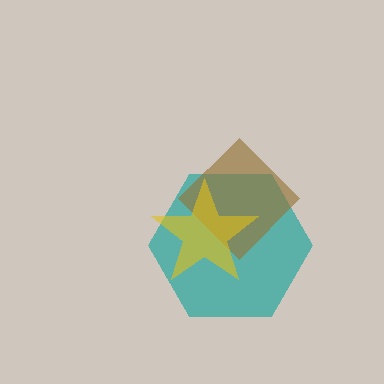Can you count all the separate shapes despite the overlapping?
Yes, there are 3 separate shapes.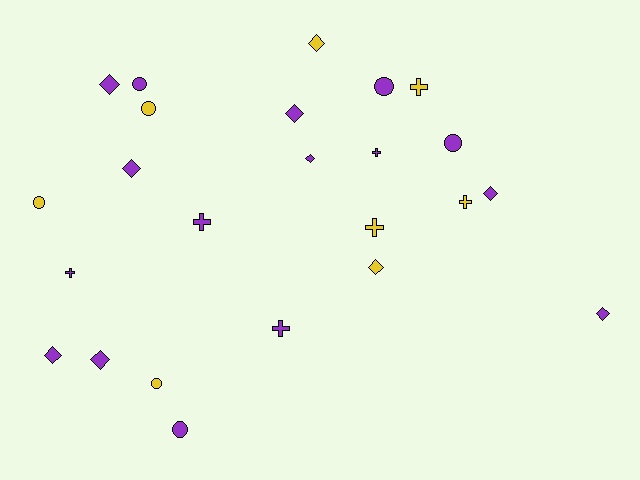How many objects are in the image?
There are 24 objects.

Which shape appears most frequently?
Diamond, with 10 objects.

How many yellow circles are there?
There are 3 yellow circles.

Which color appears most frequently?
Purple, with 16 objects.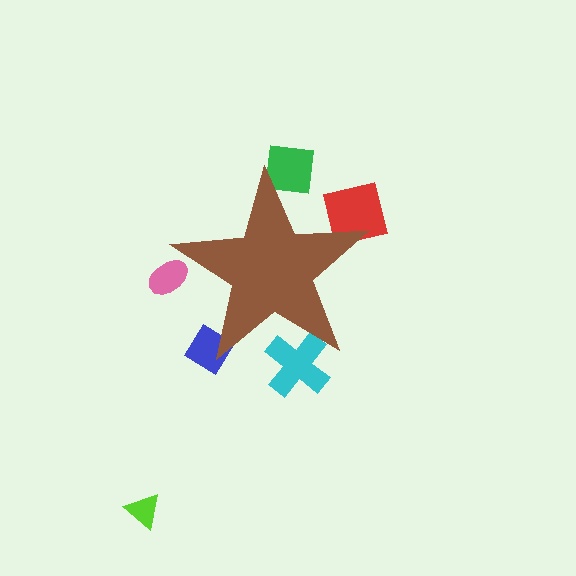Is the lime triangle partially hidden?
No, the lime triangle is fully visible.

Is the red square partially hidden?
Yes, the red square is partially hidden behind the brown star.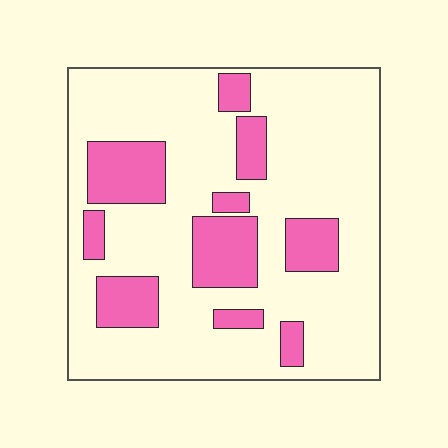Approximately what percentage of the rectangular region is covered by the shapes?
Approximately 25%.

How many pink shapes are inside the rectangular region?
10.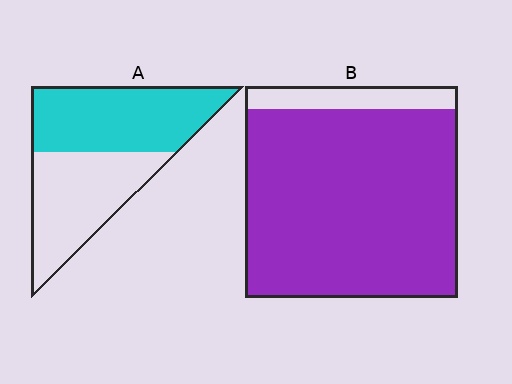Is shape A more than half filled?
Roughly half.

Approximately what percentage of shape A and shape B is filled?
A is approximately 55% and B is approximately 90%.